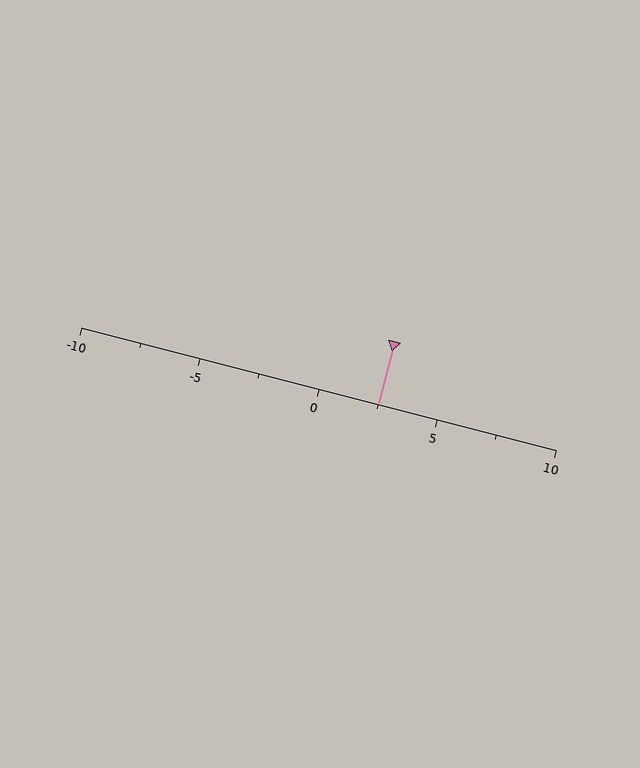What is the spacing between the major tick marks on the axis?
The major ticks are spaced 5 apart.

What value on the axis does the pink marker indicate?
The marker indicates approximately 2.5.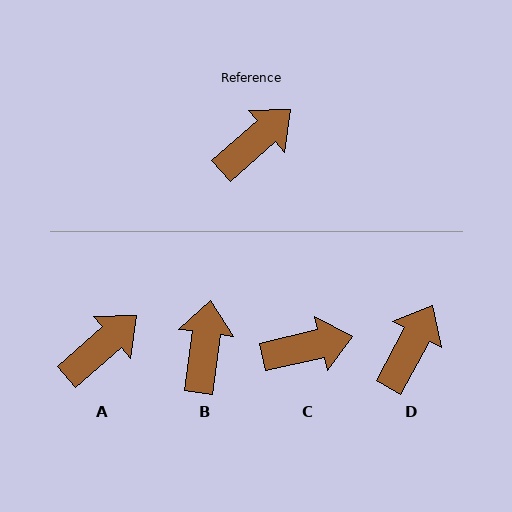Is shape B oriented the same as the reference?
No, it is off by about 41 degrees.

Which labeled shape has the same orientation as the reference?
A.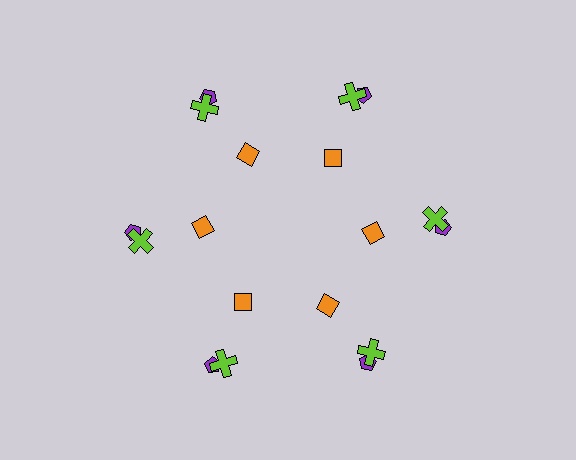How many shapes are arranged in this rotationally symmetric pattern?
There are 18 shapes, arranged in 6 groups of 3.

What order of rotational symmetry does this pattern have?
This pattern has 6-fold rotational symmetry.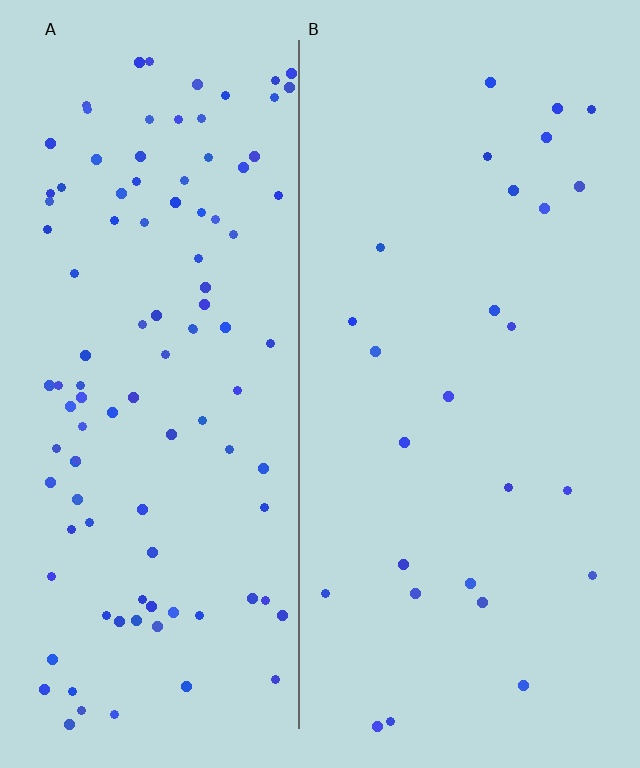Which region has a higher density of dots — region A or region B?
A (the left).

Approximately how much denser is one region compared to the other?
Approximately 4.0× — region A over region B.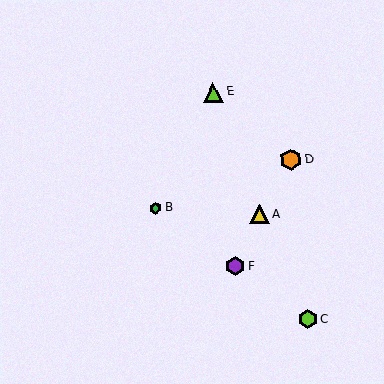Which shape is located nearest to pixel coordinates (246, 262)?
The purple hexagon (labeled F) at (235, 266) is nearest to that location.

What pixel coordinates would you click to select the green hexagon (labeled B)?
Click at (156, 208) to select the green hexagon B.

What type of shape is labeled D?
Shape D is an orange hexagon.